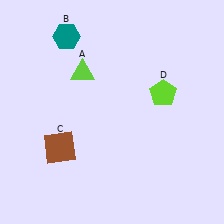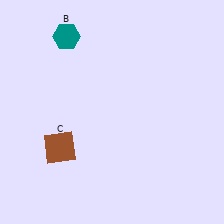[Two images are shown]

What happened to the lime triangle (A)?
The lime triangle (A) was removed in Image 2. It was in the top-left area of Image 1.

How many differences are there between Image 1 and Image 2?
There are 2 differences between the two images.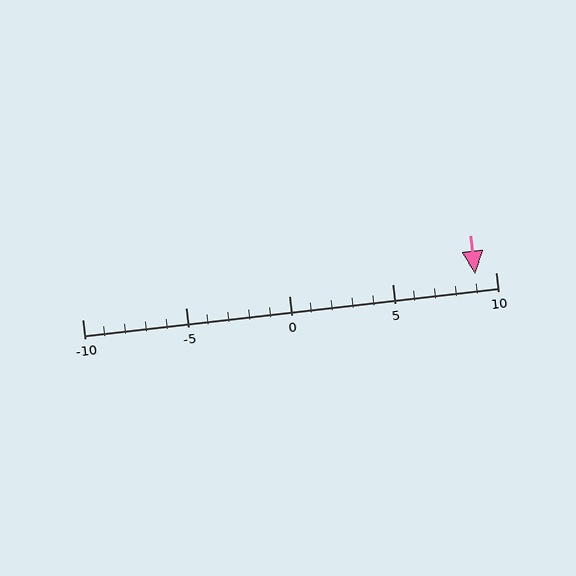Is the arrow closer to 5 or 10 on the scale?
The arrow is closer to 10.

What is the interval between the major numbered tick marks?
The major tick marks are spaced 5 units apart.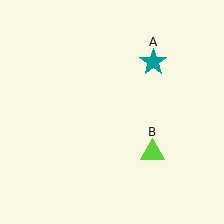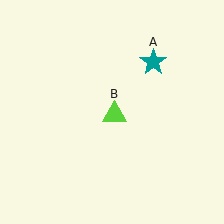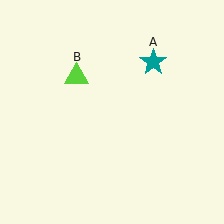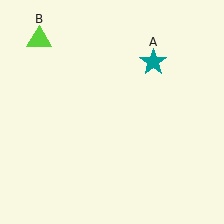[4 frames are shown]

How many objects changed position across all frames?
1 object changed position: lime triangle (object B).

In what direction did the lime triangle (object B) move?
The lime triangle (object B) moved up and to the left.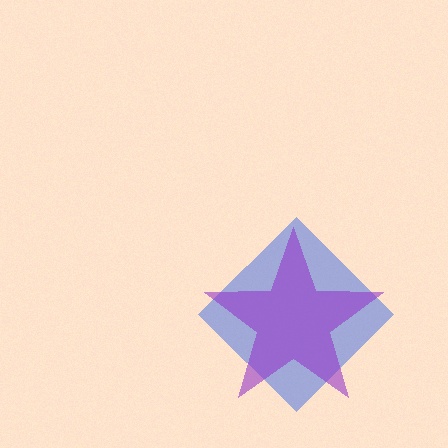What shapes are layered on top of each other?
The layered shapes are: a blue diamond, a purple star.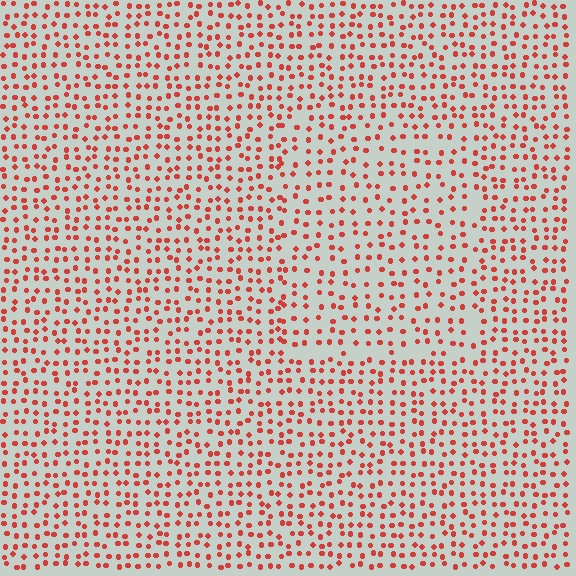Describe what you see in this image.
The image contains small red elements arranged at two different densities. A rectangle-shaped region is visible where the elements are less densely packed than the surrounding area.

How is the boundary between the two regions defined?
The boundary is defined by a change in element density (approximately 1.4x ratio). All elements are the same color, size, and shape.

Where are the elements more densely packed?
The elements are more densely packed outside the rectangle boundary.